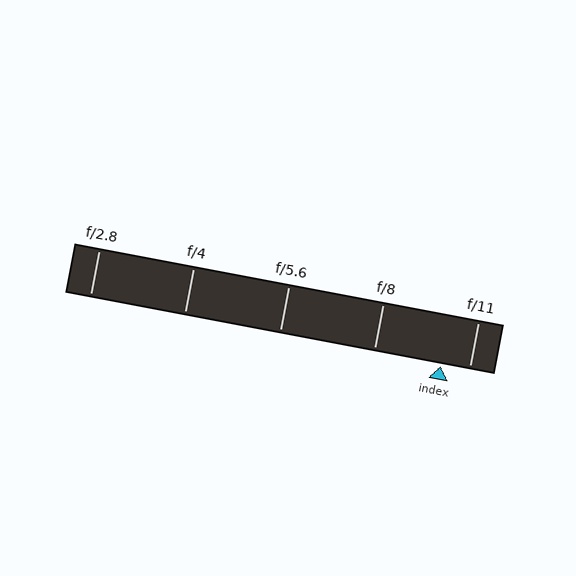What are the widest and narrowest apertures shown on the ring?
The widest aperture shown is f/2.8 and the narrowest is f/11.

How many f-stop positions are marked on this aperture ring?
There are 5 f-stop positions marked.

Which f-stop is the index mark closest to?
The index mark is closest to f/11.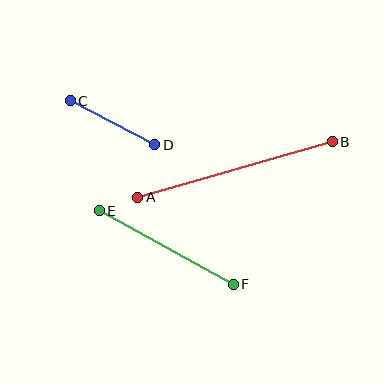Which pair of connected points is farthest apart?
Points A and B are farthest apart.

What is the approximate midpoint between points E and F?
The midpoint is at approximately (166, 247) pixels.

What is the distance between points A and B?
The distance is approximately 202 pixels.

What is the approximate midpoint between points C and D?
The midpoint is at approximately (113, 123) pixels.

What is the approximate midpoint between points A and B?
The midpoint is at approximately (235, 169) pixels.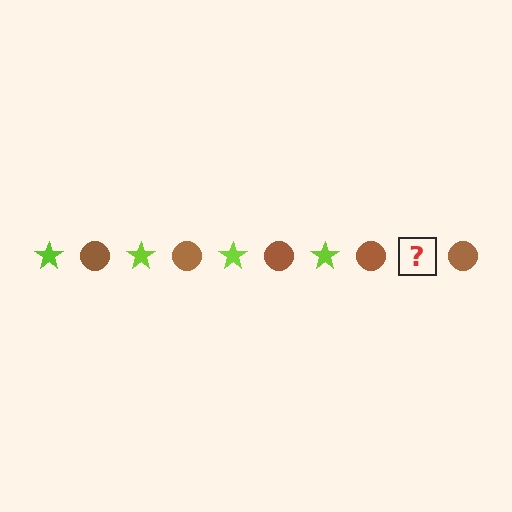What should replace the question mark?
The question mark should be replaced with a lime star.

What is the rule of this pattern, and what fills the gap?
The rule is that the pattern alternates between lime star and brown circle. The gap should be filled with a lime star.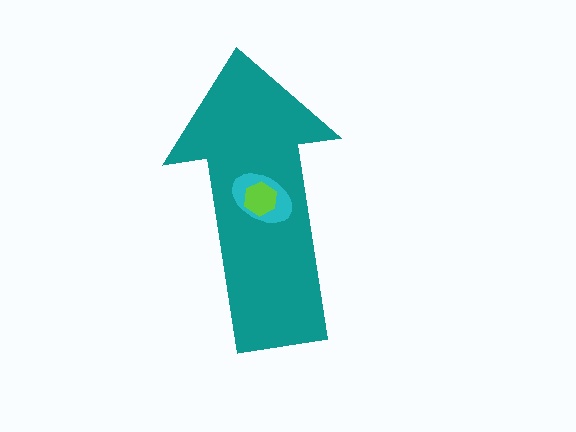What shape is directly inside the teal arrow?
The cyan ellipse.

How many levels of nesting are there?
3.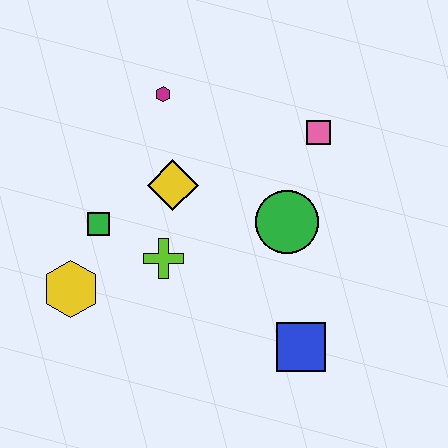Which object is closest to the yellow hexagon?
The green square is closest to the yellow hexagon.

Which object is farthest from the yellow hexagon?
The pink square is farthest from the yellow hexagon.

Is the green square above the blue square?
Yes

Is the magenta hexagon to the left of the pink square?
Yes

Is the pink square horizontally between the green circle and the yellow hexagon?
No